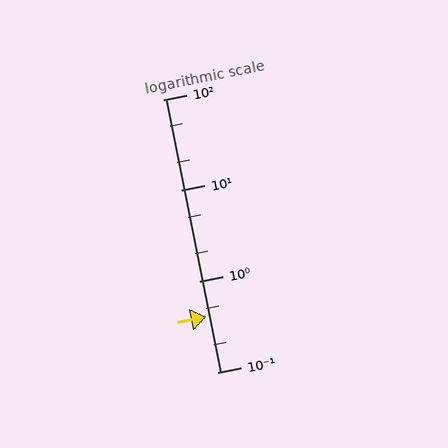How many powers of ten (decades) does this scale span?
The scale spans 3 decades, from 0.1 to 100.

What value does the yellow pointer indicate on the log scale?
The pointer indicates approximately 0.41.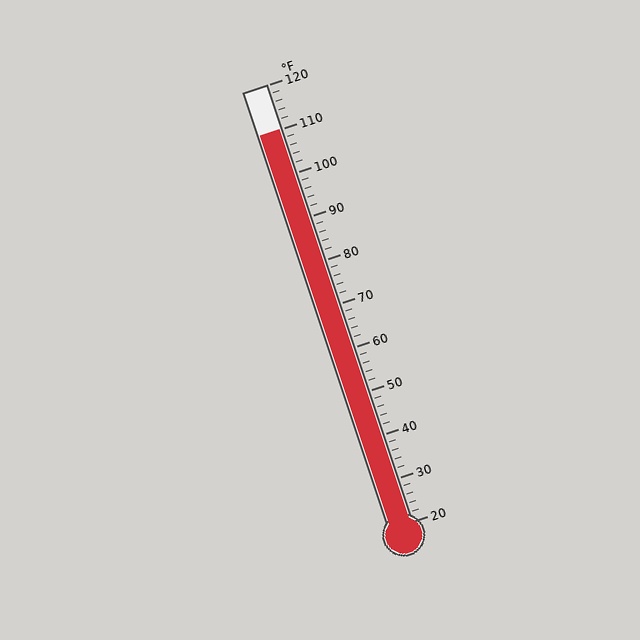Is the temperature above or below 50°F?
The temperature is above 50°F.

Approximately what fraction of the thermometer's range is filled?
The thermometer is filled to approximately 90% of its range.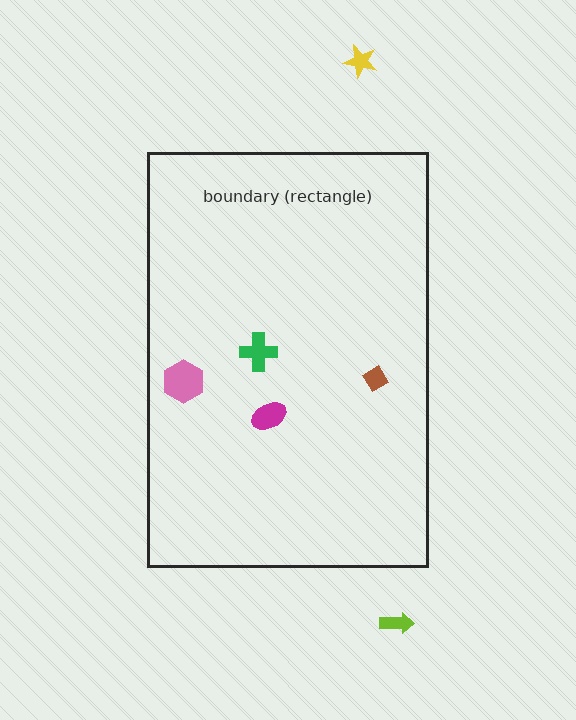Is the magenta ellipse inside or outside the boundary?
Inside.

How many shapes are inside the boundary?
4 inside, 2 outside.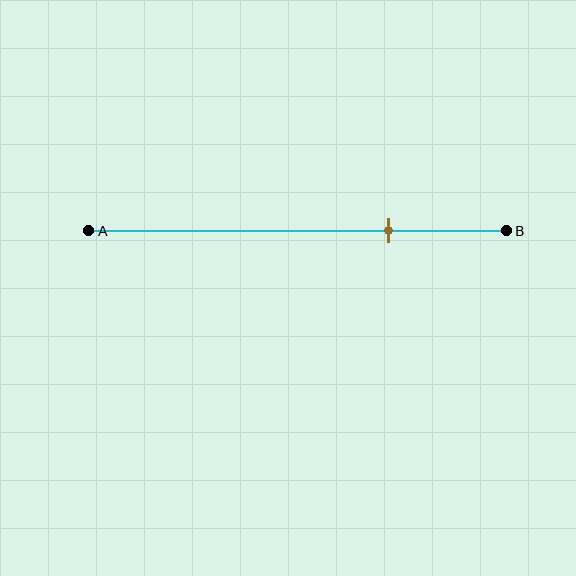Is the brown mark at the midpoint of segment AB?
No, the mark is at about 70% from A, not at the 50% midpoint.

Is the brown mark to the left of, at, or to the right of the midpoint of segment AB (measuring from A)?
The brown mark is to the right of the midpoint of segment AB.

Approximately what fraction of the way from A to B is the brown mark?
The brown mark is approximately 70% of the way from A to B.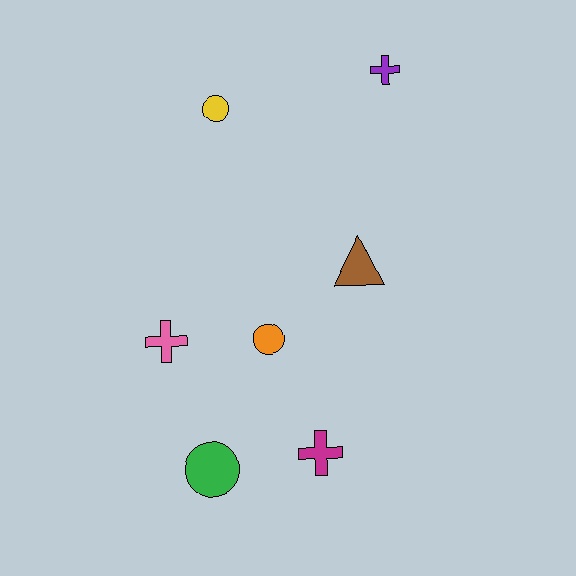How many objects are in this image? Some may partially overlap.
There are 7 objects.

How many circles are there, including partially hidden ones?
There are 3 circles.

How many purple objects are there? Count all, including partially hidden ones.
There is 1 purple object.